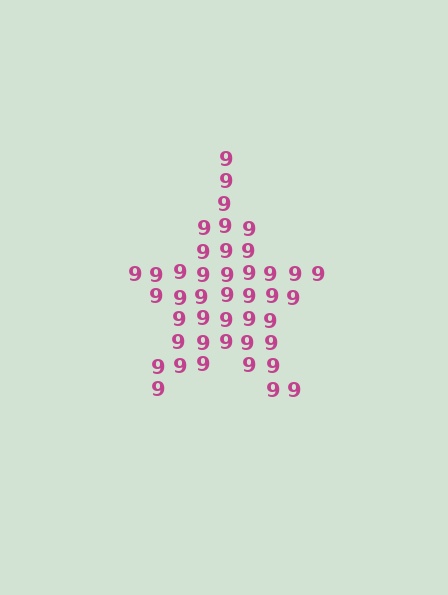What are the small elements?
The small elements are digit 9's.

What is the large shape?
The large shape is a star.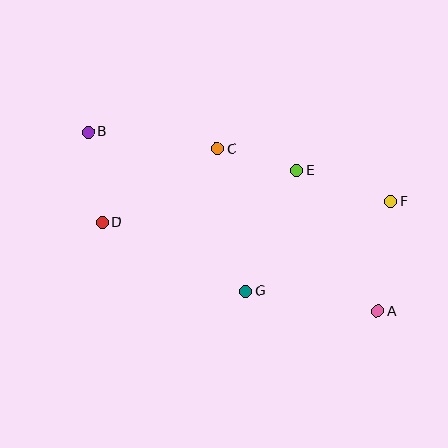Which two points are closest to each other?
Points C and E are closest to each other.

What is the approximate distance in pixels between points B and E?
The distance between B and E is approximately 212 pixels.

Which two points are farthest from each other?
Points A and B are farthest from each other.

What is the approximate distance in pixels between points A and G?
The distance between A and G is approximately 133 pixels.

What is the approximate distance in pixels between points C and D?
The distance between C and D is approximately 137 pixels.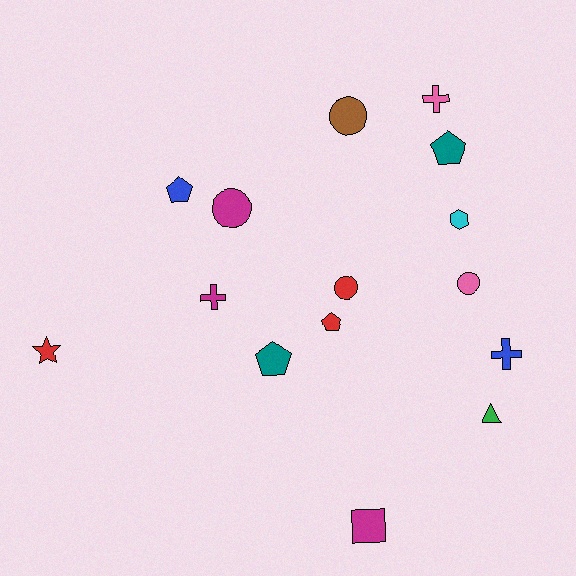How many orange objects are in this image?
There are no orange objects.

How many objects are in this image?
There are 15 objects.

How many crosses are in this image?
There are 3 crosses.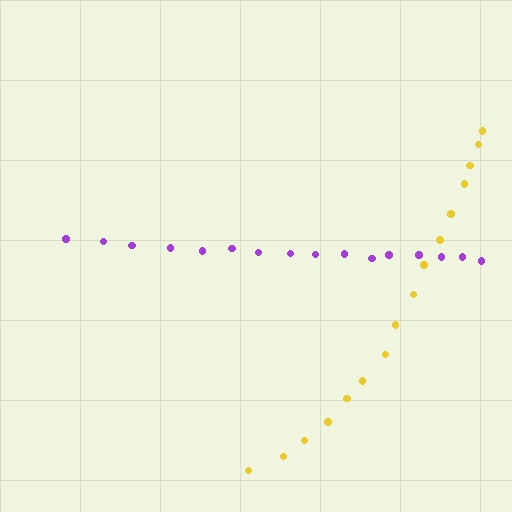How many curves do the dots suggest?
There are 2 distinct paths.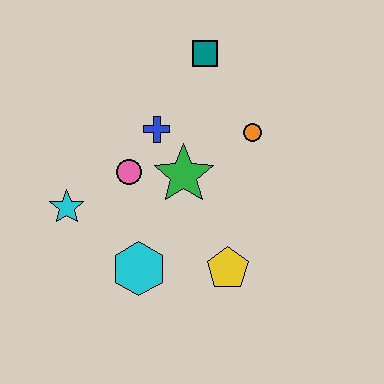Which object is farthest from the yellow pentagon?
The teal square is farthest from the yellow pentagon.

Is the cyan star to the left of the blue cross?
Yes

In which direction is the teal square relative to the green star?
The teal square is above the green star.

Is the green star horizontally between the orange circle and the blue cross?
Yes